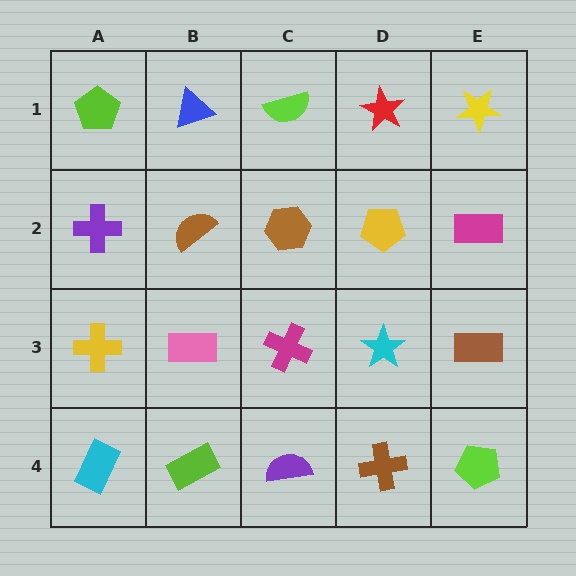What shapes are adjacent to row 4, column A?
A yellow cross (row 3, column A), a lime rectangle (row 4, column B).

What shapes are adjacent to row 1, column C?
A brown hexagon (row 2, column C), a blue triangle (row 1, column B), a red star (row 1, column D).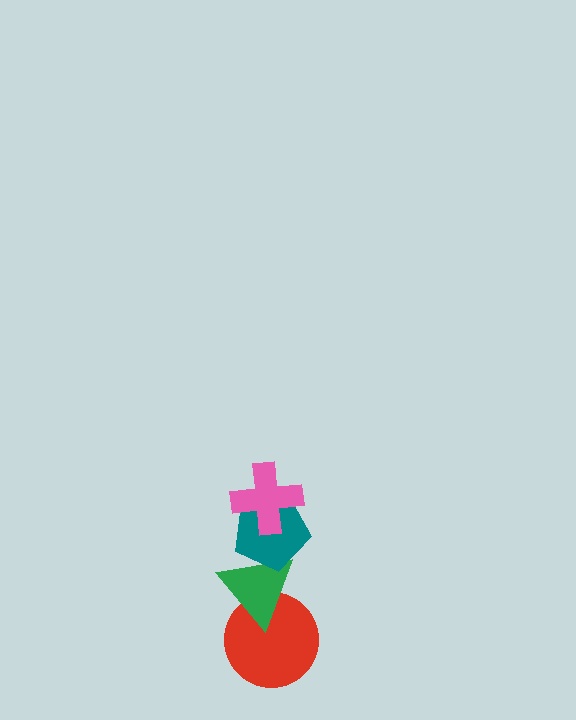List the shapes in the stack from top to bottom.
From top to bottom: the pink cross, the teal pentagon, the green triangle, the red circle.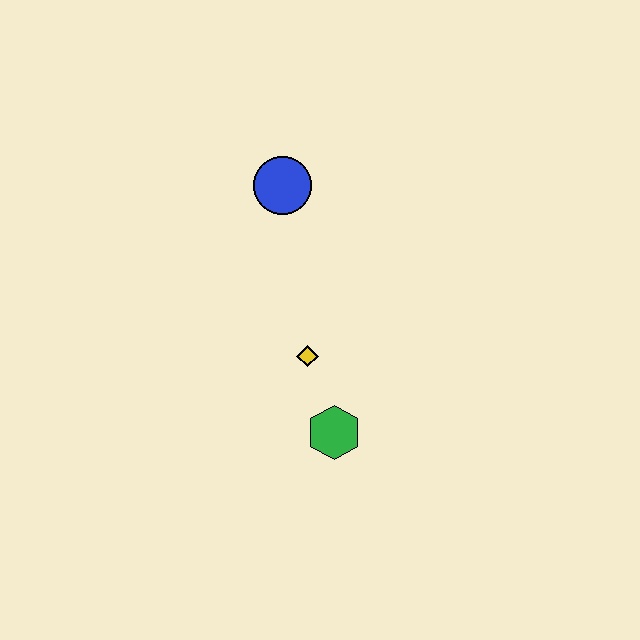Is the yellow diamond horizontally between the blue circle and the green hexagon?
Yes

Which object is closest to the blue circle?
The yellow diamond is closest to the blue circle.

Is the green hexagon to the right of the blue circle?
Yes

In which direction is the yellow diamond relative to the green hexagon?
The yellow diamond is above the green hexagon.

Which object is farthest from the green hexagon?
The blue circle is farthest from the green hexagon.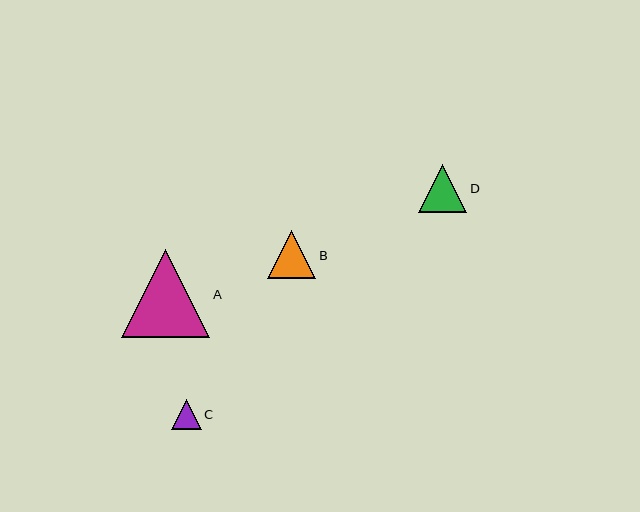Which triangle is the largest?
Triangle A is the largest with a size of approximately 88 pixels.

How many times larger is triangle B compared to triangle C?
Triangle B is approximately 1.6 times the size of triangle C.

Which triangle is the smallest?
Triangle C is the smallest with a size of approximately 30 pixels.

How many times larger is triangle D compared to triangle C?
Triangle D is approximately 1.6 times the size of triangle C.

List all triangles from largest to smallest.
From largest to smallest: A, B, D, C.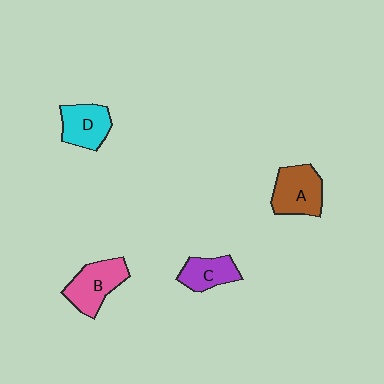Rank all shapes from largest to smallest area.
From largest to smallest: B (pink), A (brown), D (cyan), C (purple).